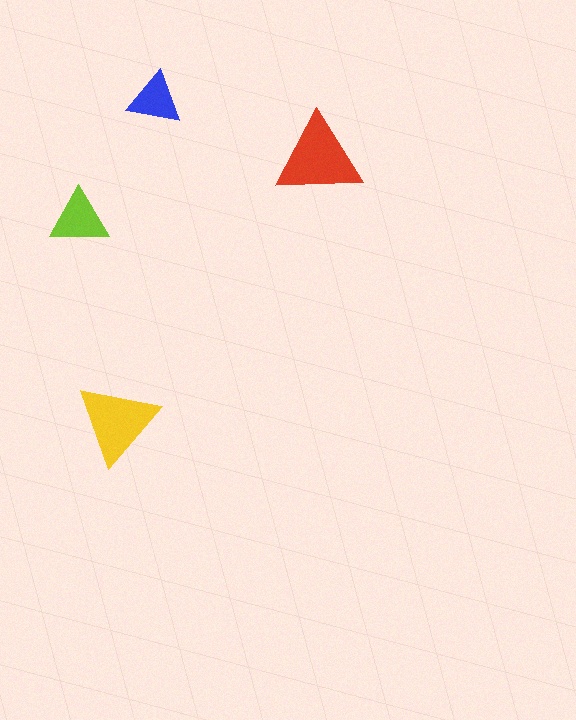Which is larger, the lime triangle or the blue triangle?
The lime one.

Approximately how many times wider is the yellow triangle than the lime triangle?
About 1.5 times wider.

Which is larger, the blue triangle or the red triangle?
The red one.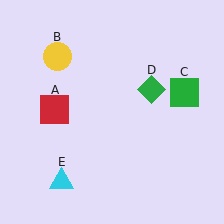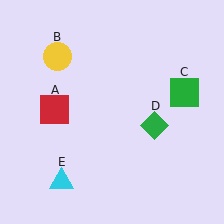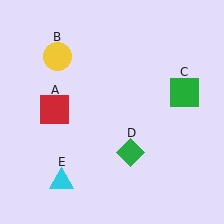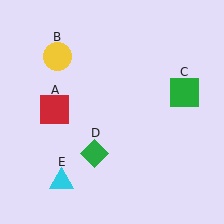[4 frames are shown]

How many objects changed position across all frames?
1 object changed position: green diamond (object D).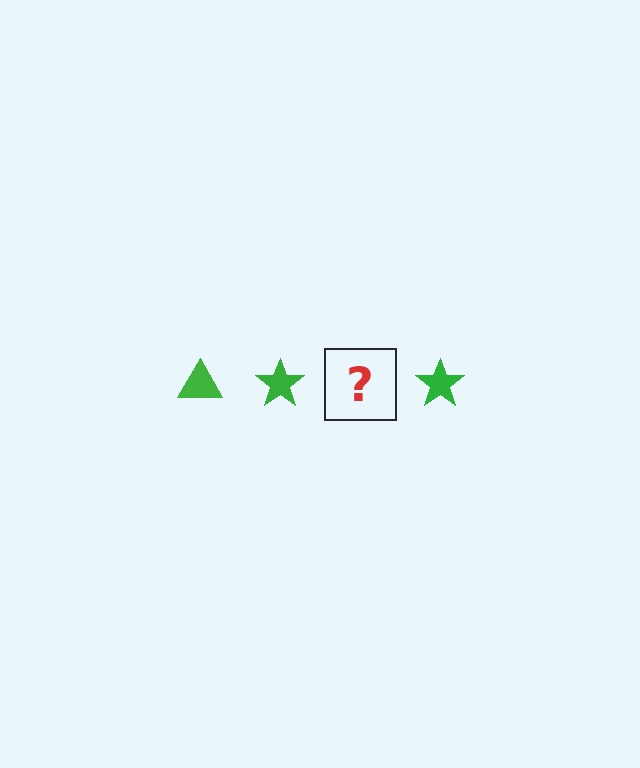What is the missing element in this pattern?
The missing element is a green triangle.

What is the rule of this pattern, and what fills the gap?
The rule is that the pattern cycles through triangle, star shapes in green. The gap should be filled with a green triangle.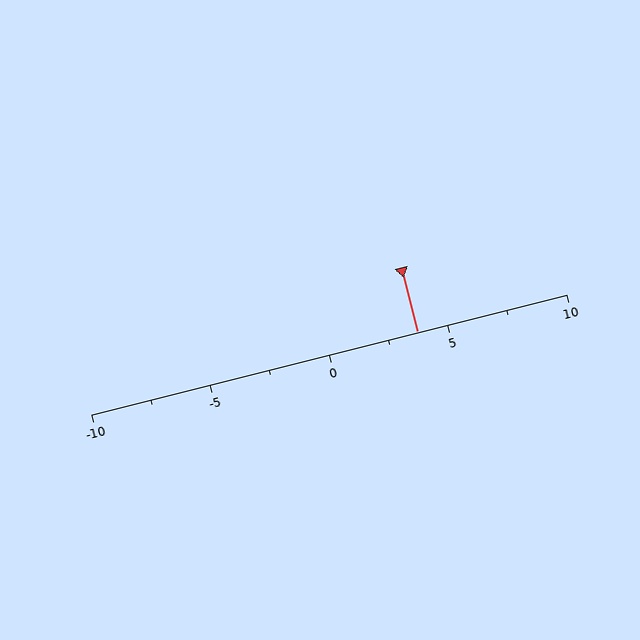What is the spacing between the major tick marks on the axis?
The major ticks are spaced 5 apart.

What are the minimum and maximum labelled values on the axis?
The axis runs from -10 to 10.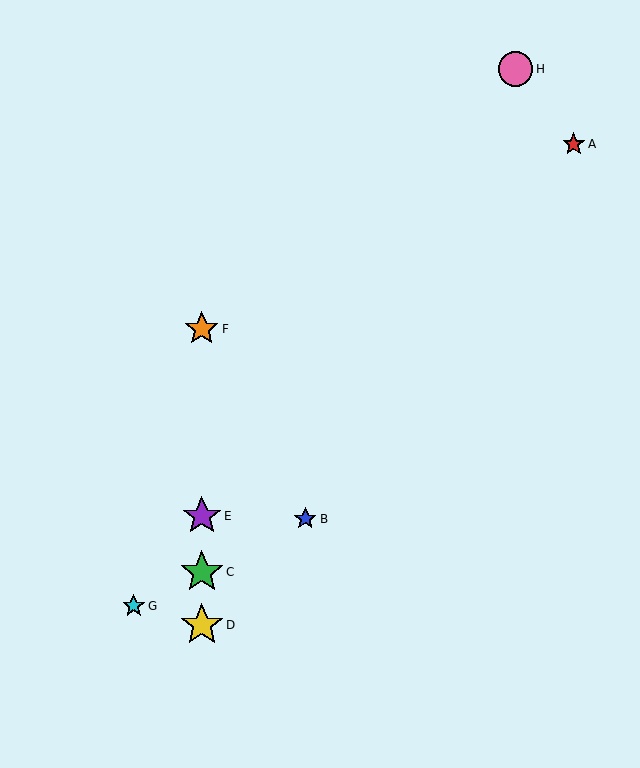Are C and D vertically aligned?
Yes, both are at x≈202.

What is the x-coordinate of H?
Object H is at x≈515.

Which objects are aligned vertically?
Objects C, D, E, F are aligned vertically.